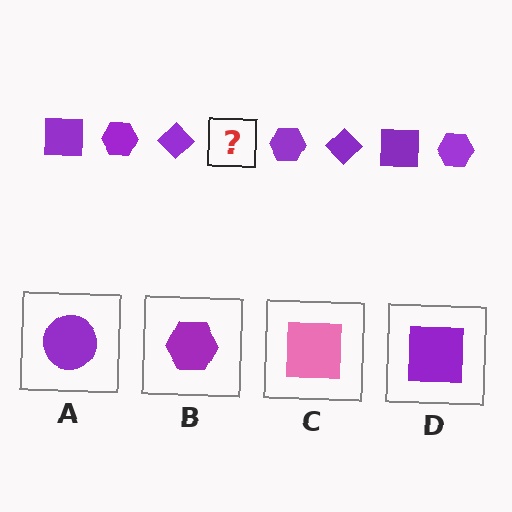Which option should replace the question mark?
Option D.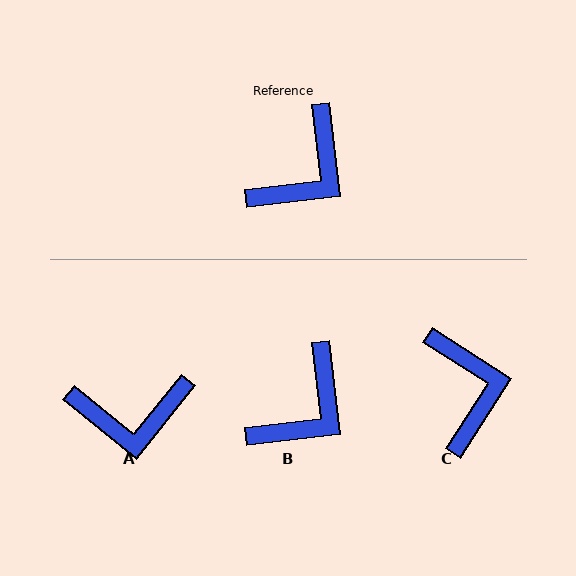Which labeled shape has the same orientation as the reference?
B.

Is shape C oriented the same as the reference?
No, it is off by about 51 degrees.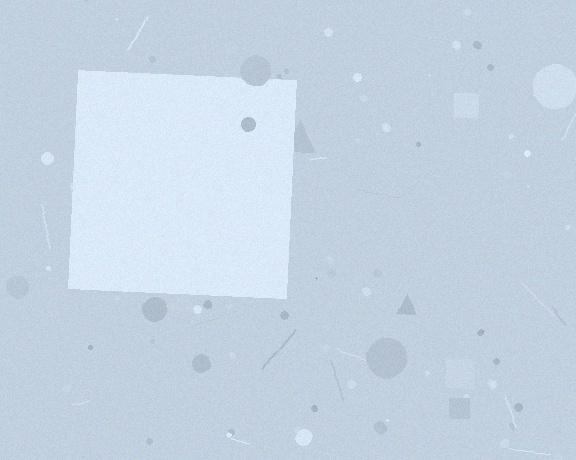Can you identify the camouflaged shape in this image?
The camouflaged shape is a square.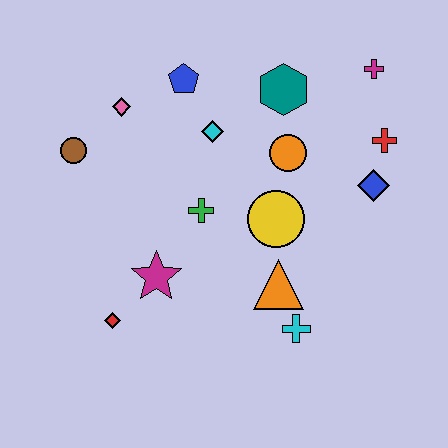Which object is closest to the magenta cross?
The red cross is closest to the magenta cross.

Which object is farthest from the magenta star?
The magenta cross is farthest from the magenta star.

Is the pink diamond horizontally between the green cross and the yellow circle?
No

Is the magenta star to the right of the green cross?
No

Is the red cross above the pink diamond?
No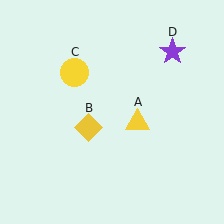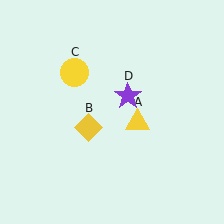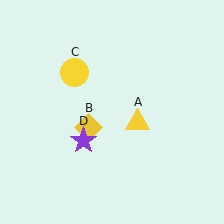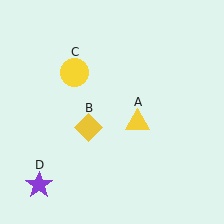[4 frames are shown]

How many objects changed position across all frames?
1 object changed position: purple star (object D).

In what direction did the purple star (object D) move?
The purple star (object D) moved down and to the left.